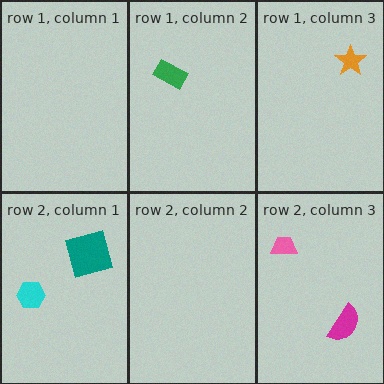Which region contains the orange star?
The row 1, column 3 region.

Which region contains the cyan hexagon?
The row 2, column 1 region.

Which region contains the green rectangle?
The row 1, column 2 region.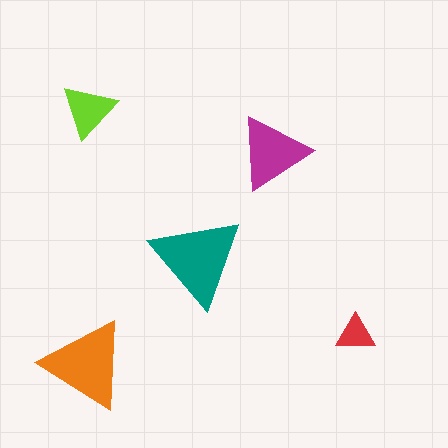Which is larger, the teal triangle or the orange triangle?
The teal one.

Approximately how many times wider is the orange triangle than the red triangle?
About 2.5 times wider.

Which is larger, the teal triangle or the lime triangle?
The teal one.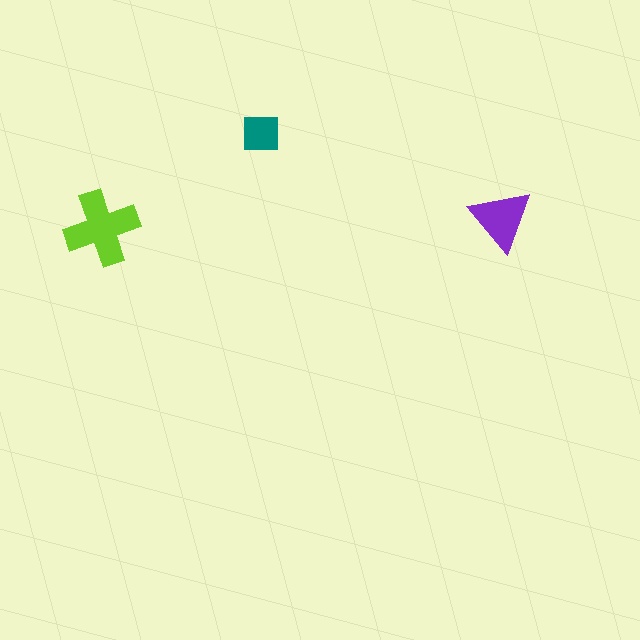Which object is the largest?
The lime cross.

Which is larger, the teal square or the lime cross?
The lime cross.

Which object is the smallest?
The teal square.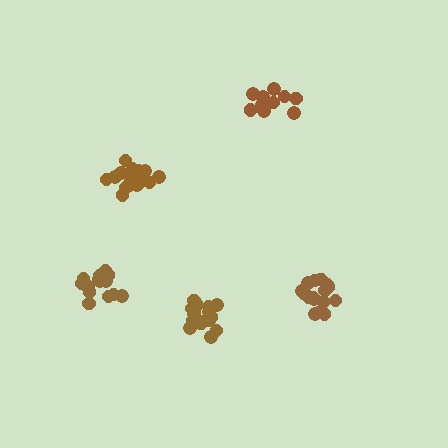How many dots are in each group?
Group 1: 14 dots, Group 2: 16 dots, Group 3: 16 dots, Group 4: 16 dots, Group 5: 16 dots (78 total).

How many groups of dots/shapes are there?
There are 5 groups.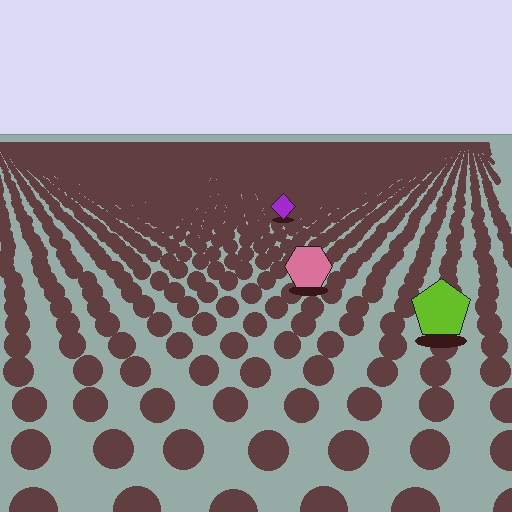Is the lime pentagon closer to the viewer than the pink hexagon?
Yes. The lime pentagon is closer — you can tell from the texture gradient: the ground texture is coarser near it.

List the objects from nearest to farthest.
From nearest to farthest: the lime pentagon, the pink hexagon, the purple diamond.